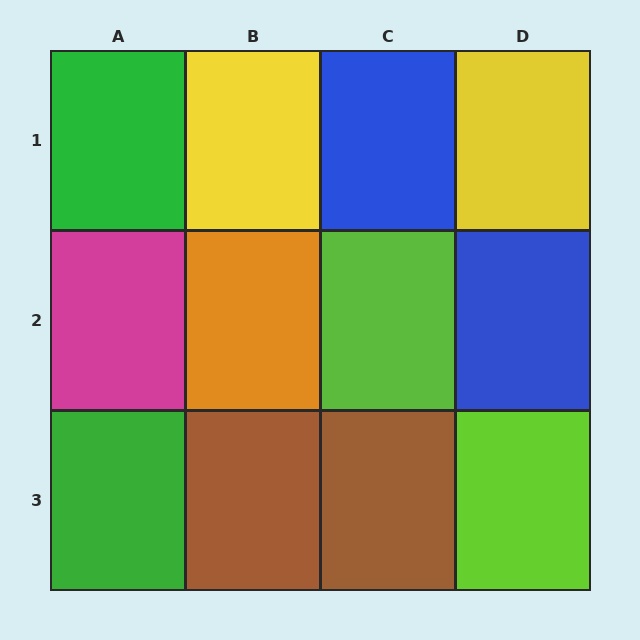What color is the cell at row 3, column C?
Brown.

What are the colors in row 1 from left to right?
Green, yellow, blue, yellow.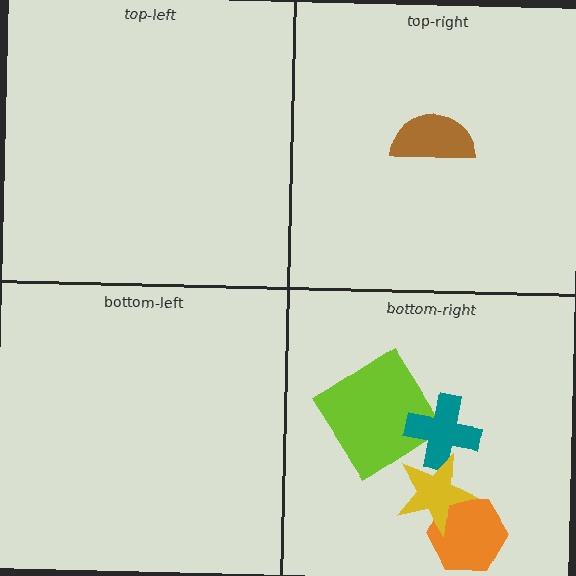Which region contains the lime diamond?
The bottom-right region.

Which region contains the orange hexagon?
The bottom-right region.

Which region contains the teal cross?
The bottom-right region.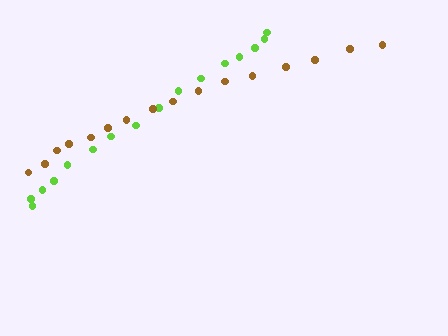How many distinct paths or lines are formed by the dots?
There are 2 distinct paths.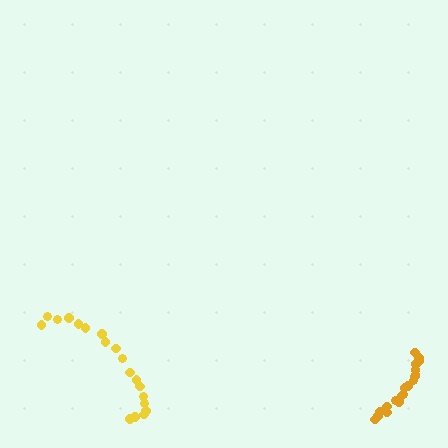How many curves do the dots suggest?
There are 2 distinct paths.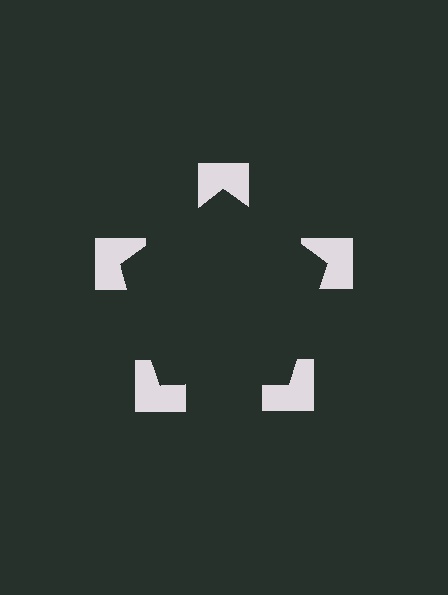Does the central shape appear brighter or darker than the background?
It typically appears slightly darker than the background, even though no actual brightness change is drawn.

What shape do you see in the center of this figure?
An illusory pentagon — its edges are inferred from the aligned wedge cuts in the notched squares, not physically drawn.